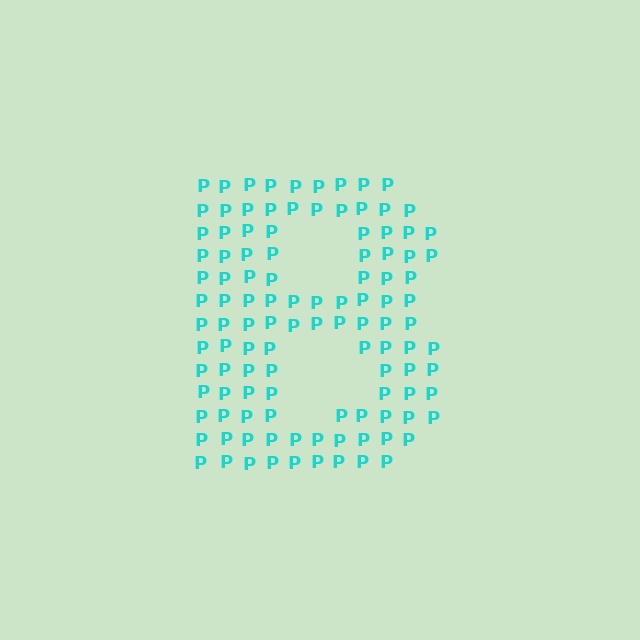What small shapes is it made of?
It is made of small letter P's.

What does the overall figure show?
The overall figure shows the letter B.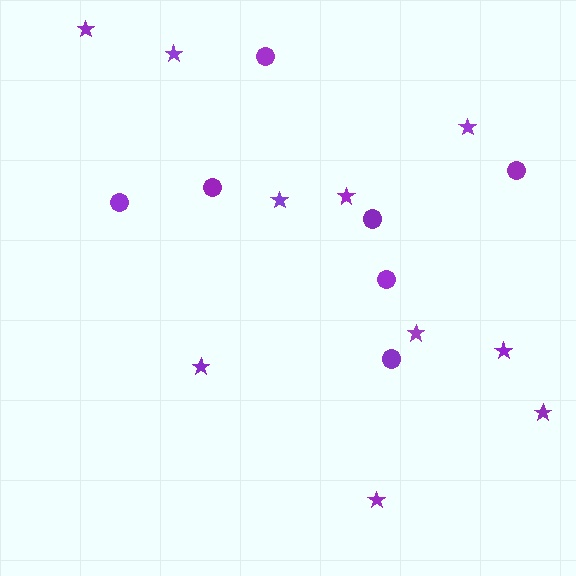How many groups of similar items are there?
There are 2 groups: one group of circles (7) and one group of stars (10).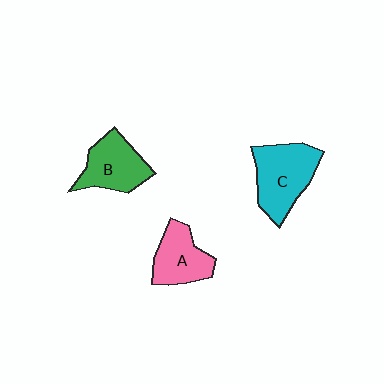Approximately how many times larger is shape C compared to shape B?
Approximately 1.2 times.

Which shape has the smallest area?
Shape A (pink).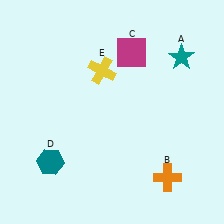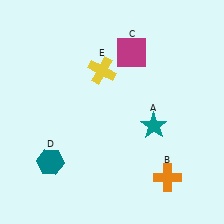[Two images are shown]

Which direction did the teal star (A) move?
The teal star (A) moved down.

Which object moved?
The teal star (A) moved down.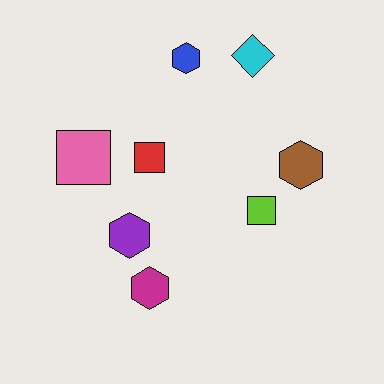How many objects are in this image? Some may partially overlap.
There are 8 objects.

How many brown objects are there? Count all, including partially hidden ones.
There is 1 brown object.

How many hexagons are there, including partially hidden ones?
There are 4 hexagons.